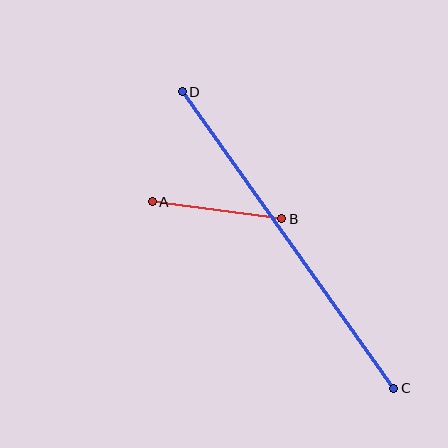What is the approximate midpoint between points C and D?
The midpoint is at approximately (288, 240) pixels.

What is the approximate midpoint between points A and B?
The midpoint is at approximately (217, 210) pixels.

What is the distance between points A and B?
The distance is approximately 131 pixels.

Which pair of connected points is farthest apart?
Points C and D are farthest apart.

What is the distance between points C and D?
The distance is approximately 364 pixels.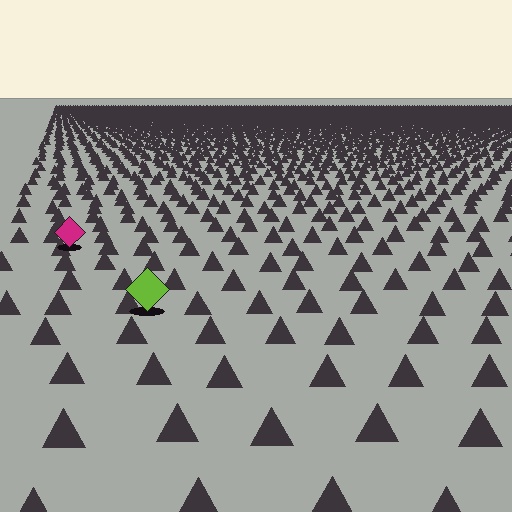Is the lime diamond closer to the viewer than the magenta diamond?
Yes. The lime diamond is closer — you can tell from the texture gradient: the ground texture is coarser near it.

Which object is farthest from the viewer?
The magenta diamond is farthest from the viewer. It appears smaller and the ground texture around it is denser.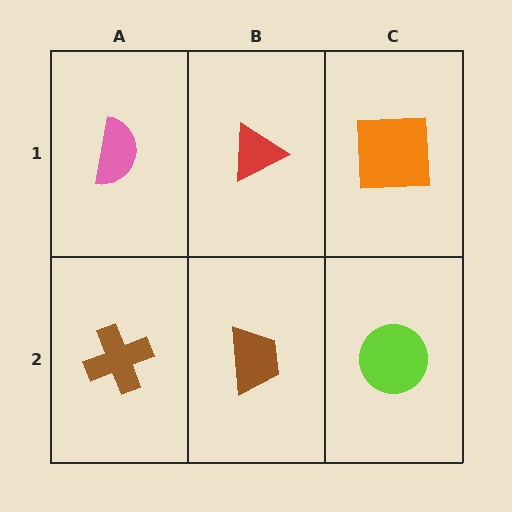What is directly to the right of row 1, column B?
An orange square.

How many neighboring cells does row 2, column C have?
2.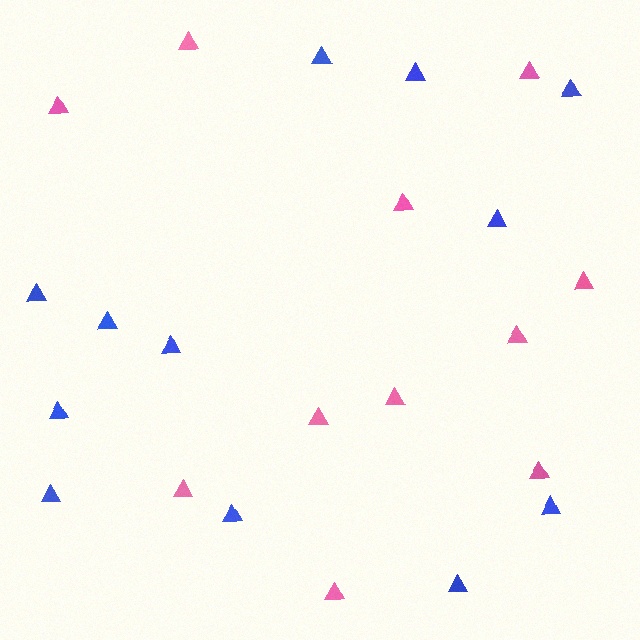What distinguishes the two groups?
There are 2 groups: one group of pink triangles (11) and one group of blue triangles (12).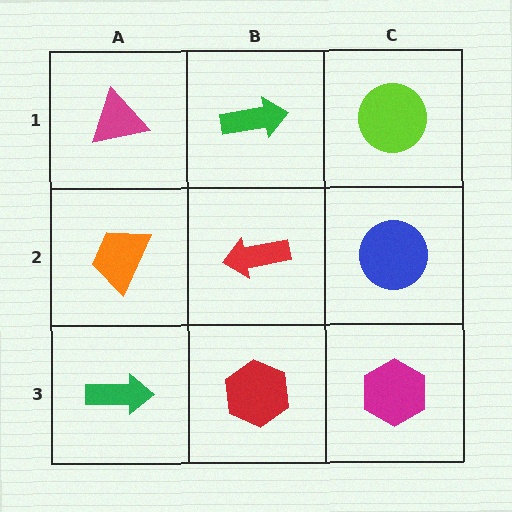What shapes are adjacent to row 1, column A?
An orange trapezoid (row 2, column A), a green arrow (row 1, column B).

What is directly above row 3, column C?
A blue circle.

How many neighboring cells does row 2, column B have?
4.